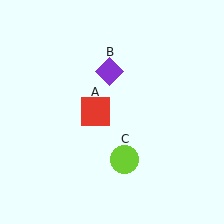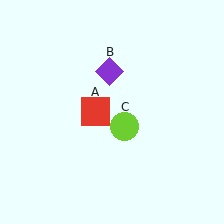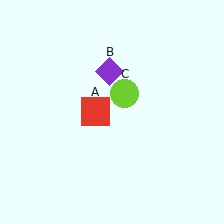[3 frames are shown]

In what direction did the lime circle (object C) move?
The lime circle (object C) moved up.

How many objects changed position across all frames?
1 object changed position: lime circle (object C).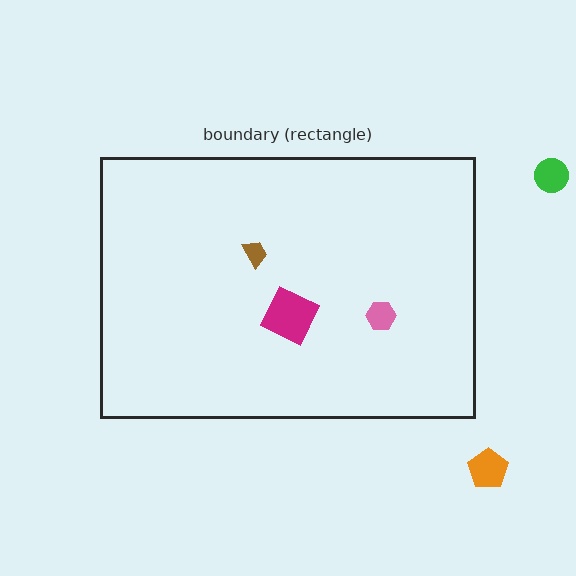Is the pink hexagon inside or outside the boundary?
Inside.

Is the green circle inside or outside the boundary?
Outside.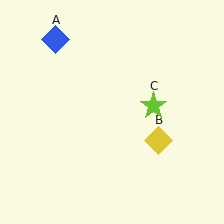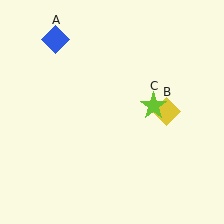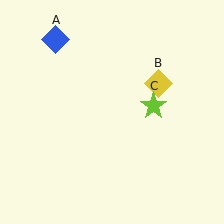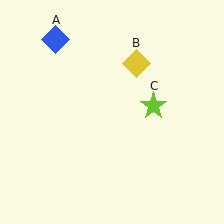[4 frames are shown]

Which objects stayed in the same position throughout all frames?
Blue diamond (object A) and lime star (object C) remained stationary.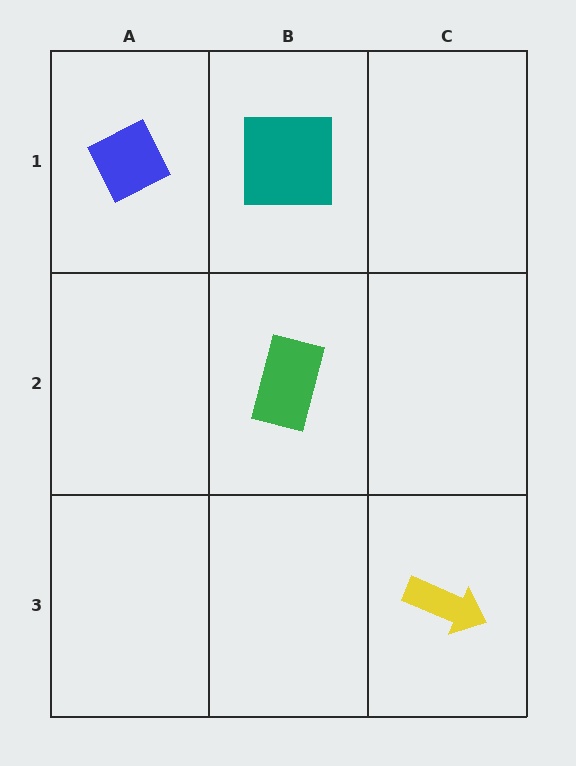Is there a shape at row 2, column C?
No, that cell is empty.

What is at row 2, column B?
A green rectangle.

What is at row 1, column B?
A teal square.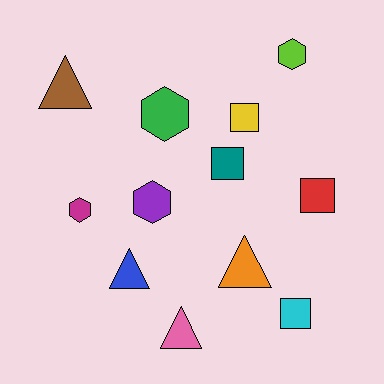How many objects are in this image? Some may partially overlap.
There are 12 objects.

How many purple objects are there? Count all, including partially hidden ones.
There is 1 purple object.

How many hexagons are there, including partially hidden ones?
There are 4 hexagons.